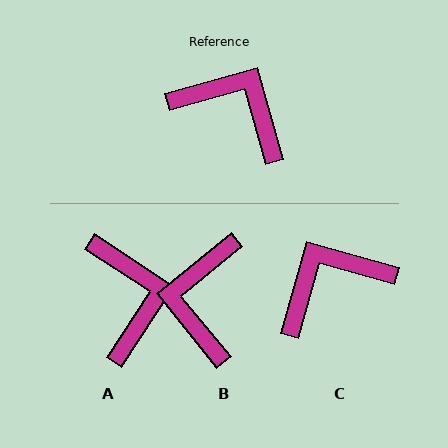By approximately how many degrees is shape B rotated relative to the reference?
Approximately 113 degrees counter-clockwise.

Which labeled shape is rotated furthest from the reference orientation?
B, about 113 degrees away.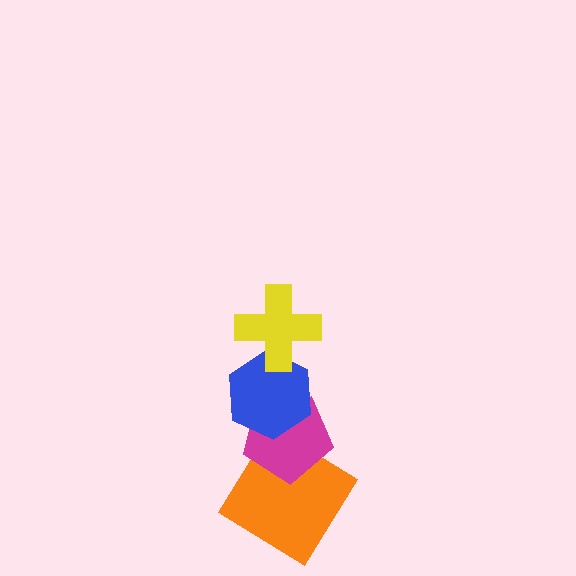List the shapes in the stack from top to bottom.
From top to bottom: the yellow cross, the blue hexagon, the magenta pentagon, the orange diamond.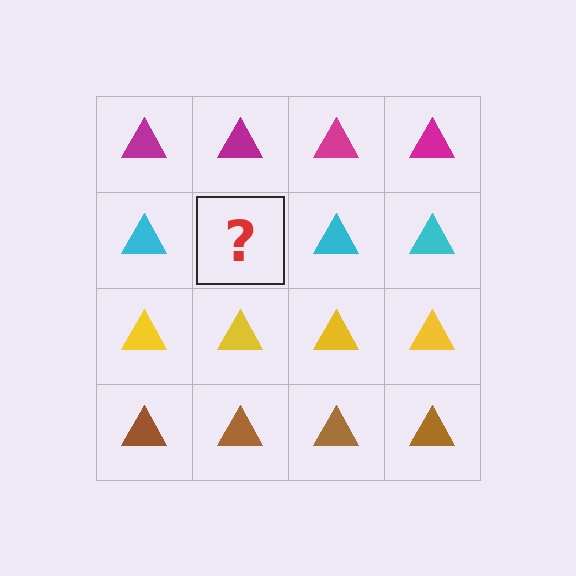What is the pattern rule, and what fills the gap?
The rule is that each row has a consistent color. The gap should be filled with a cyan triangle.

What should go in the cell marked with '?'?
The missing cell should contain a cyan triangle.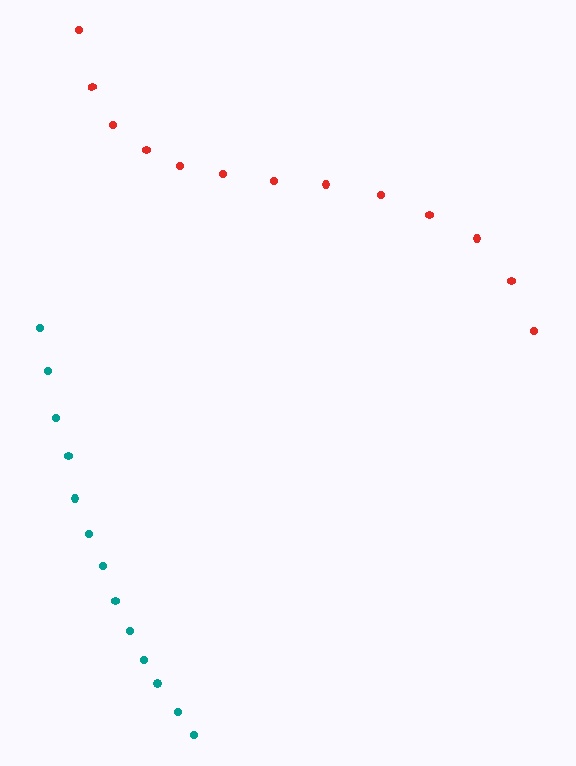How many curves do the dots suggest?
There are 2 distinct paths.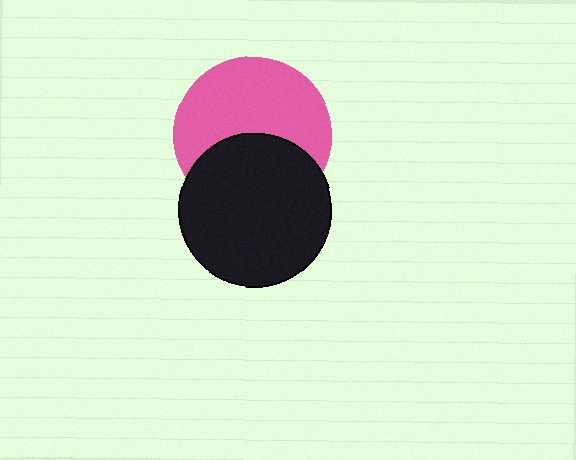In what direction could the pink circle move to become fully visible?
The pink circle could move up. That would shift it out from behind the black circle entirely.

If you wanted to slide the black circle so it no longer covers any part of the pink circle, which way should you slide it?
Slide it down — that is the most direct way to separate the two shapes.